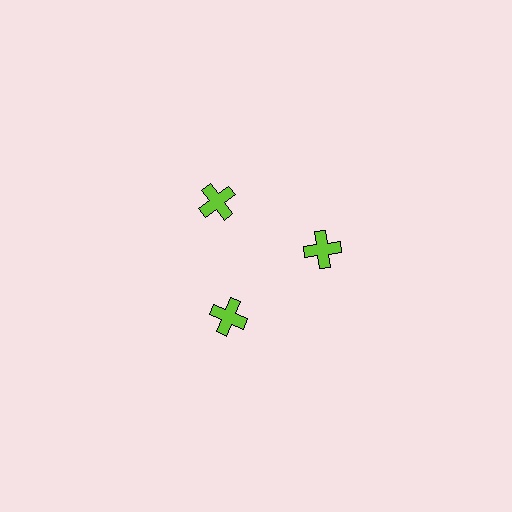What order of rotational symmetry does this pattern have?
This pattern has 3-fold rotational symmetry.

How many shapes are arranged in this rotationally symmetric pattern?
There are 3 shapes, arranged in 3 groups of 1.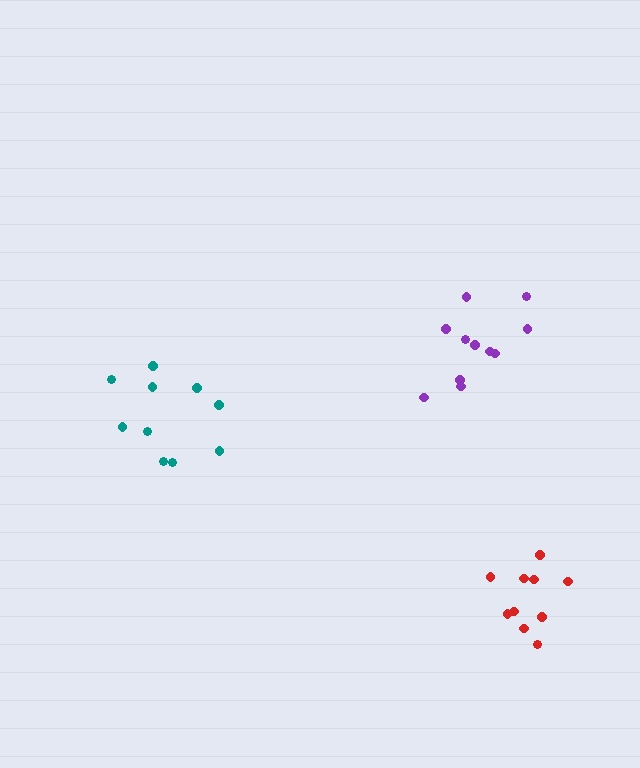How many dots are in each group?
Group 1: 10 dots, Group 2: 11 dots, Group 3: 10 dots (31 total).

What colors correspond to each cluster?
The clusters are colored: teal, purple, red.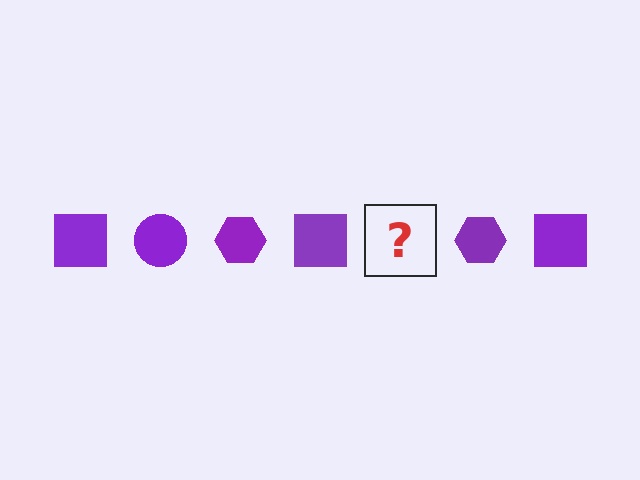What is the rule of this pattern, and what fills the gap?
The rule is that the pattern cycles through square, circle, hexagon shapes in purple. The gap should be filled with a purple circle.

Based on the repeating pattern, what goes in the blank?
The blank should be a purple circle.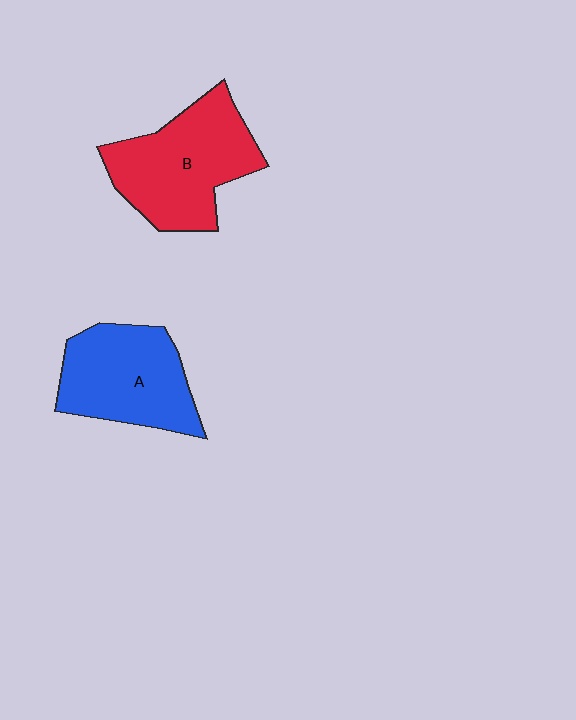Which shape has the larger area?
Shape B (red).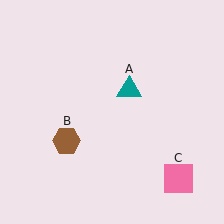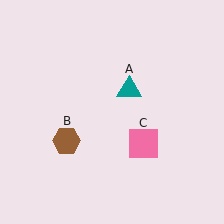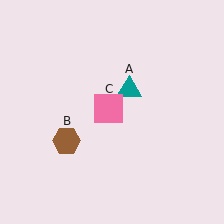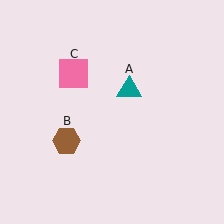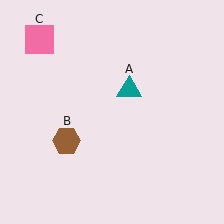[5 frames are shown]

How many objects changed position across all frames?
1 object changed position: pink square (object C).